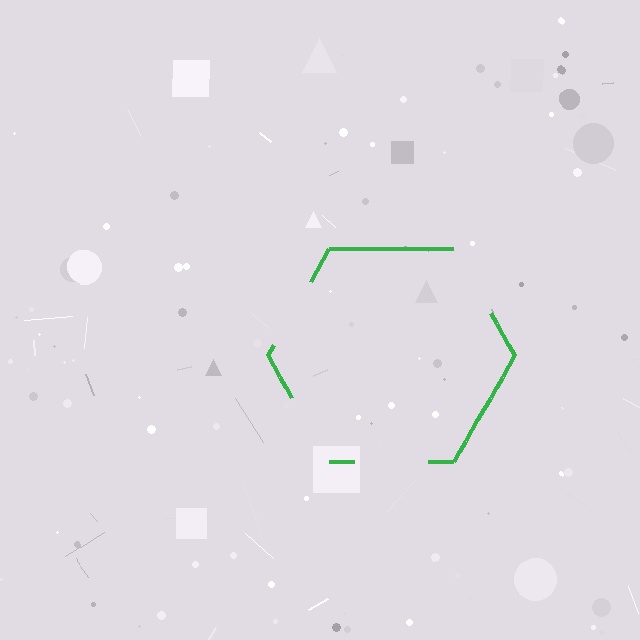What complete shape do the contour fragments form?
The contour fragments form a hexagon.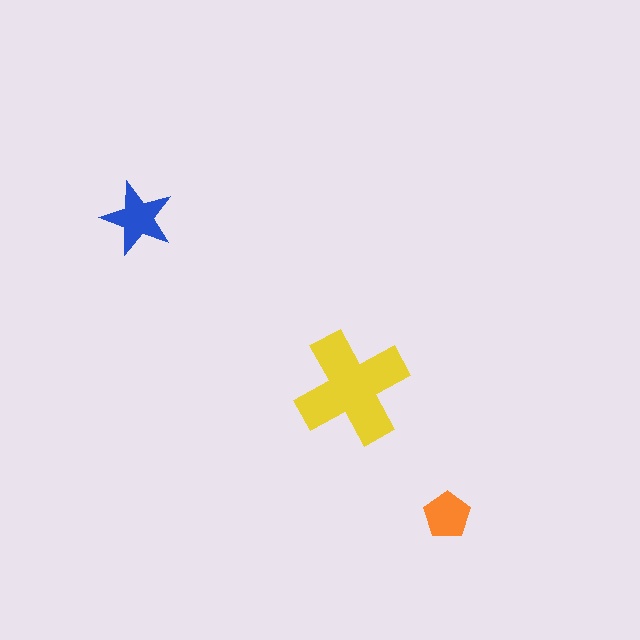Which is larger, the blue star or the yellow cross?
The yellow cross.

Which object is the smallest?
The orange pentagon.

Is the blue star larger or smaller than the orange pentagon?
Larger.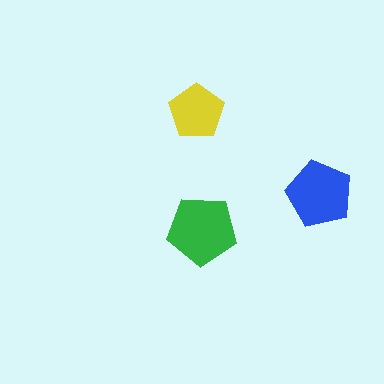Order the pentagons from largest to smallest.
the green one, the blue one, the yellow one.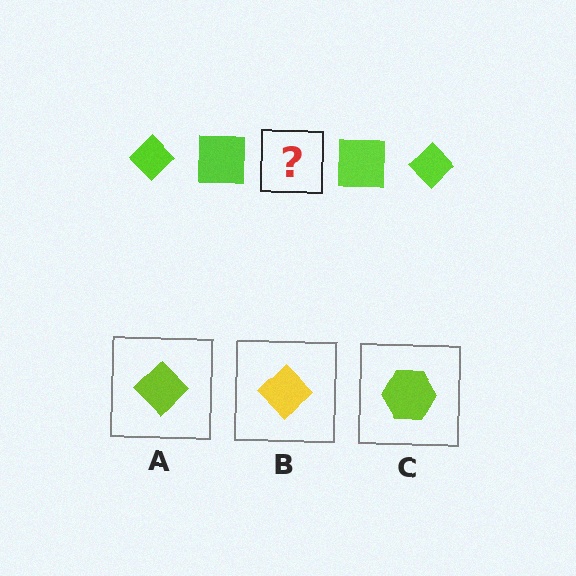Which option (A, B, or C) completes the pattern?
A.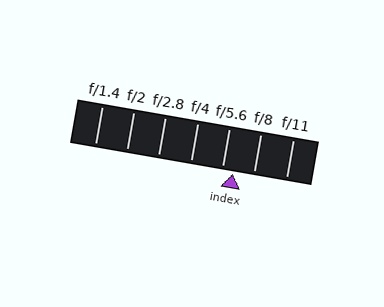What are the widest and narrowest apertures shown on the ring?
The widest aperture shown is f/1.4 and the narrowest is f/11.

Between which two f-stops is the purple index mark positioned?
The index mark is between f/5.6 and f/8.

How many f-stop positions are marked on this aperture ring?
There are 7 f-stop positions marked.